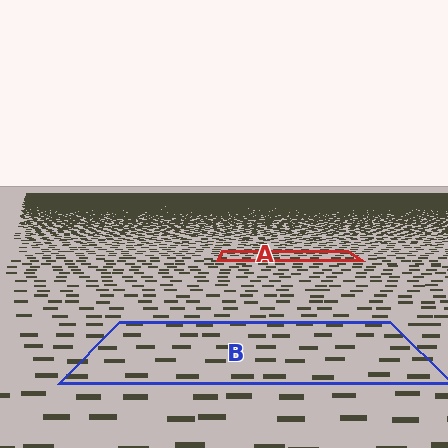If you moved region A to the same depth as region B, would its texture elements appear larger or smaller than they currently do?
They would appear larger. At a closer depth, the same texture elements are projected at a bigger on-screen size.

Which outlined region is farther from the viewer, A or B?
Region A is farther from the viewer — the texture elements inside it appear smaller and more densely packed.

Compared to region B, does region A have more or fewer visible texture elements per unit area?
Region A has more texture elements per unit area — they are packed more densely because it is farther away.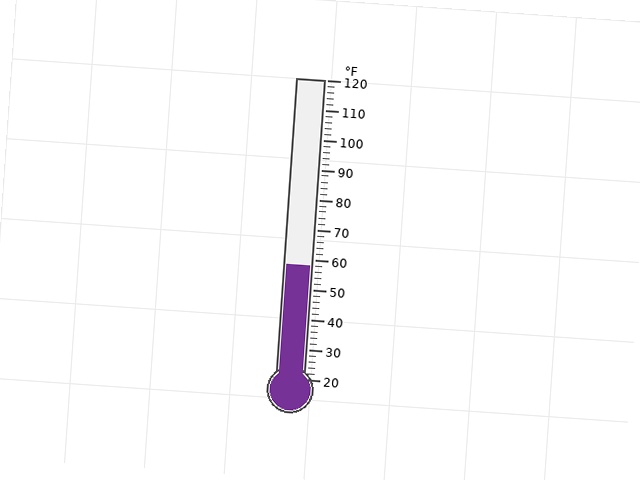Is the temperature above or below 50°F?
The temperature is above 50°F.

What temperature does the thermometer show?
The thermometer shows approximately 58°F.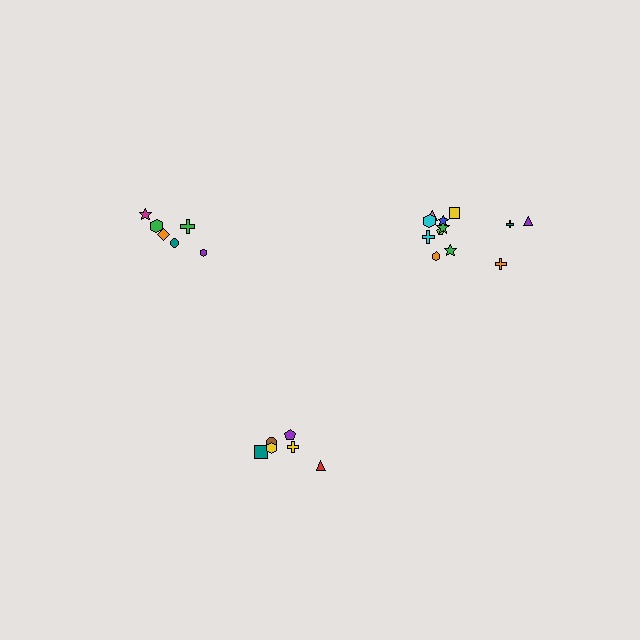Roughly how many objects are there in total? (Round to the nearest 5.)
Roughly 25 objects in total.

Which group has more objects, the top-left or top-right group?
The top-right group.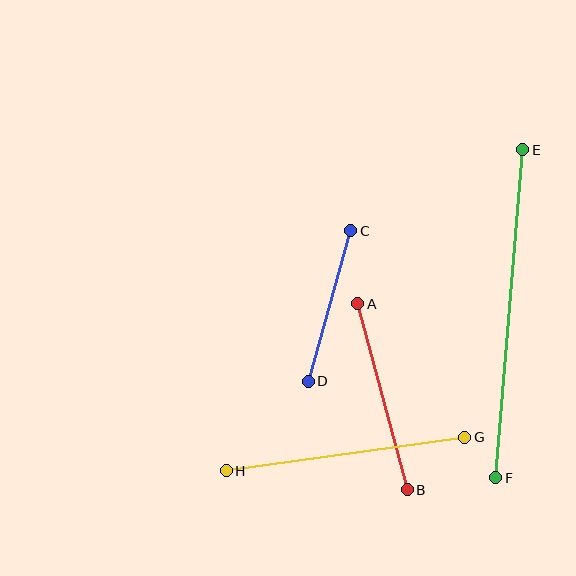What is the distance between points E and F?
The distance is approximately 329 pixels.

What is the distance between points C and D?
The distance is approximately 157 pixels.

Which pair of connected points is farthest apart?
Points E and F are farthest apart.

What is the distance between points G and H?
The distance is approximately 241 pixels.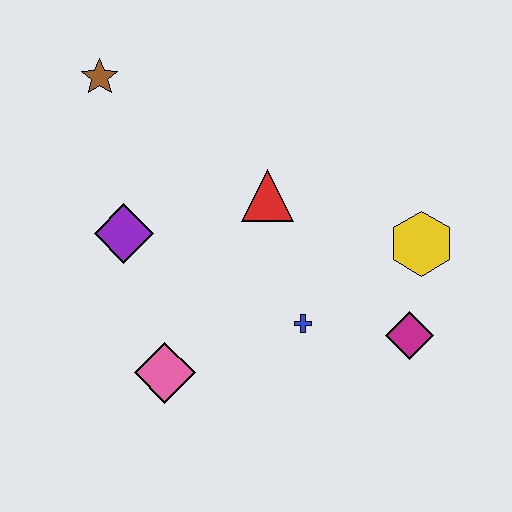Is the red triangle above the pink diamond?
Yes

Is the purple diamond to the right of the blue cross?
No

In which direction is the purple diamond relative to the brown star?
The purple diamond is below the brown star.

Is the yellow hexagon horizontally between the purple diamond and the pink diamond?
No